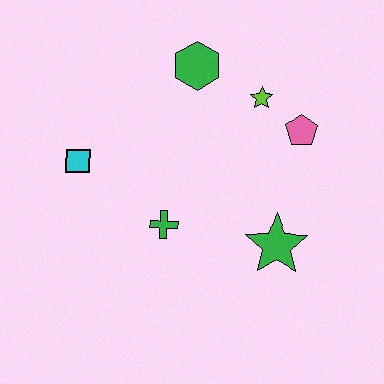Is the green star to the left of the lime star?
No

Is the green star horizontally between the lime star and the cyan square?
No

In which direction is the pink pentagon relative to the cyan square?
The pink pentagon is to the right of the cyan square.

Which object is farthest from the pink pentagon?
The cyan square is farthest from the pink pentagon.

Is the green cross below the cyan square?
Yes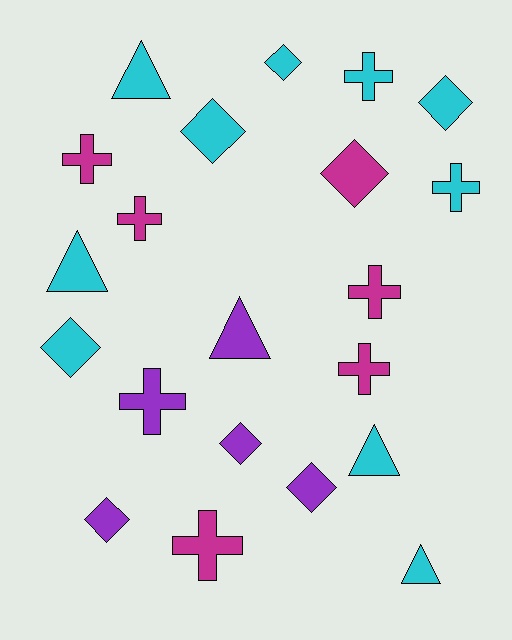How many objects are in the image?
There are 21 objects.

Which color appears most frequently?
Cyan, with 10 objects.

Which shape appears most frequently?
Cross, with 8 objects.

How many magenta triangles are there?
There are no magenta triangles.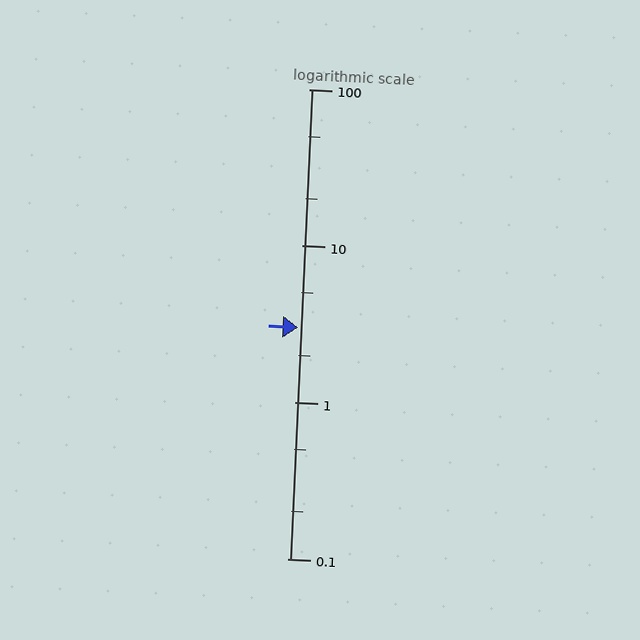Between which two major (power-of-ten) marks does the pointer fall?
The pointer is between 1 and 10.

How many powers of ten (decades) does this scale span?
The scale spans 3 decades, from 0.1 to 100.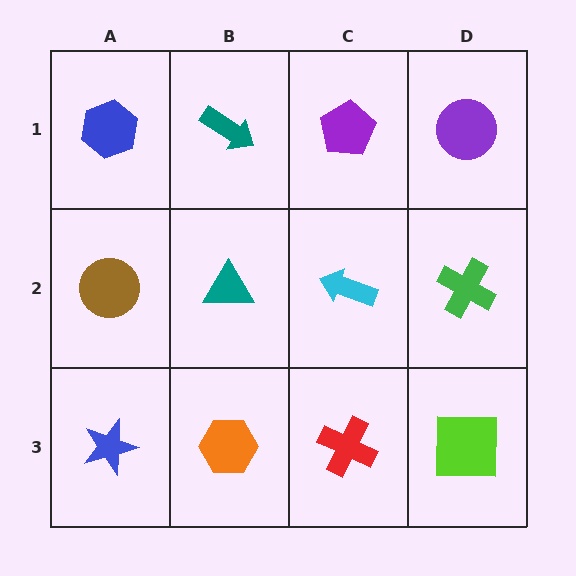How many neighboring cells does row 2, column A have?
3.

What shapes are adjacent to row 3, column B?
A teal triangle (row 2, column B), a blue star (row 3, column A), a red cross (row 3, column C).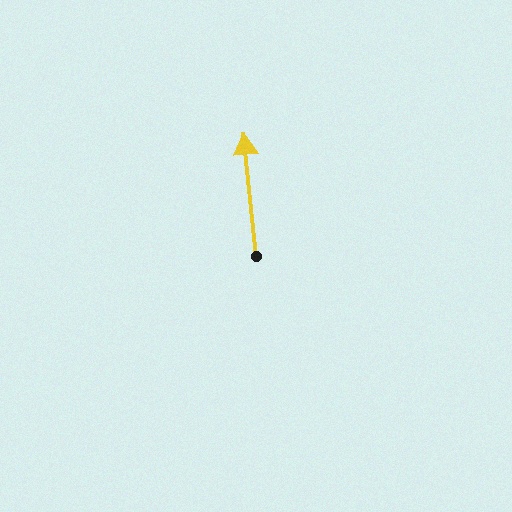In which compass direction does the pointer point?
North.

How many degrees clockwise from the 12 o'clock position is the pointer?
Approximately 354 degrees.